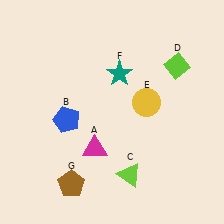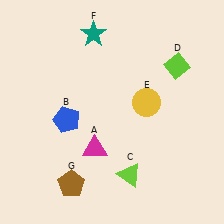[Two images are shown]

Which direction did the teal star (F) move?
The teal star (F) moved up.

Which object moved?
The teal star (F) moved up.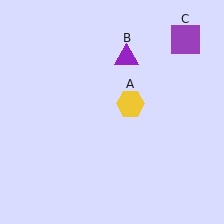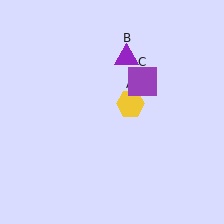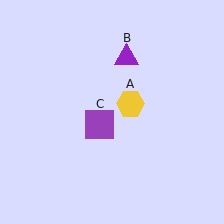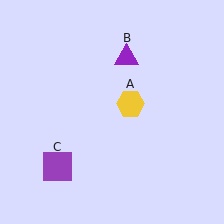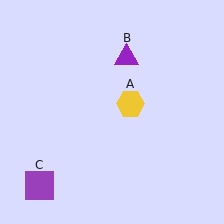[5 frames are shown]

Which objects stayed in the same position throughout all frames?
Yellow hexagon (object A) and purple triangle (object B) remained stationary.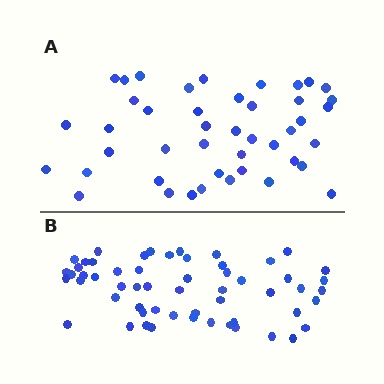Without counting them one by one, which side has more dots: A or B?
Region B (the bottom region) has more dots.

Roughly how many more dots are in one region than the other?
Region B has approximately 15 more dots than region A.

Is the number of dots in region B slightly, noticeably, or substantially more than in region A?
Region B has noticeably more, but not dramatically so. The ratio is roughly 1.3 to 1.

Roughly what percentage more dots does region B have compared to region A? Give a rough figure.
About 30% more.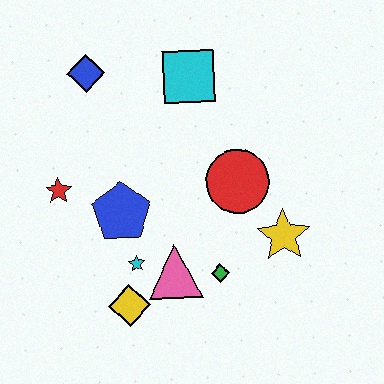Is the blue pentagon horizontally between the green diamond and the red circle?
No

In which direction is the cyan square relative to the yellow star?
The cyan square is above the yellow star.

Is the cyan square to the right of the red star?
Yes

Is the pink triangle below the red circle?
Yes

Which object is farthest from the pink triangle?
The blue diamond is farthest from the pink triangle.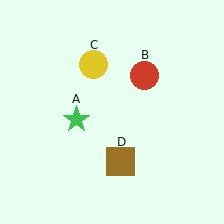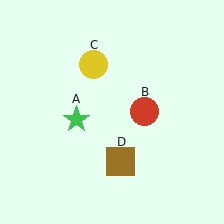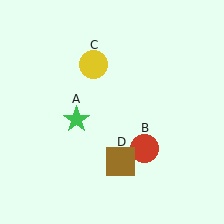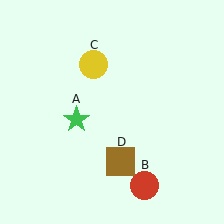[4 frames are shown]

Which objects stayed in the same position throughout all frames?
Green star (object A) and yellow circle (object C) and brown square (object D) remained stationary.